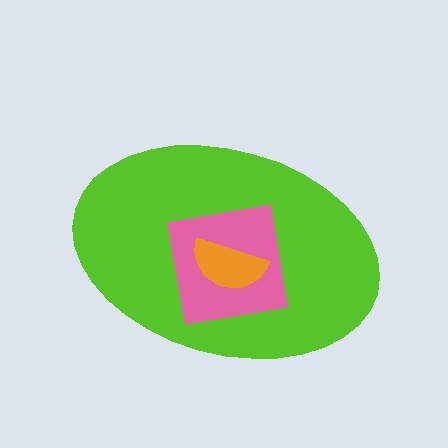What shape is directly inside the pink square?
The orange semicircle.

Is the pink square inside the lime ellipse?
Yes.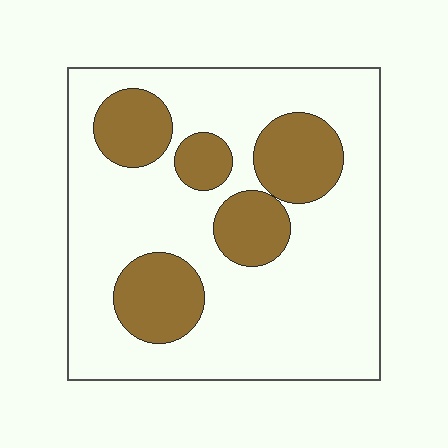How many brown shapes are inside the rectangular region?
5.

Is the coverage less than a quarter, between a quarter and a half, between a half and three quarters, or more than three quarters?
Between a quarter and a half.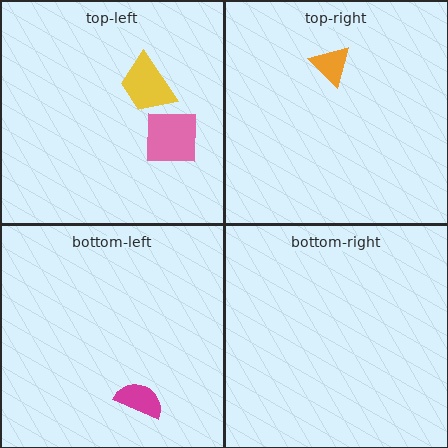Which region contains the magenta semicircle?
The bottom-left region.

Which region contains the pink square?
The top-left region.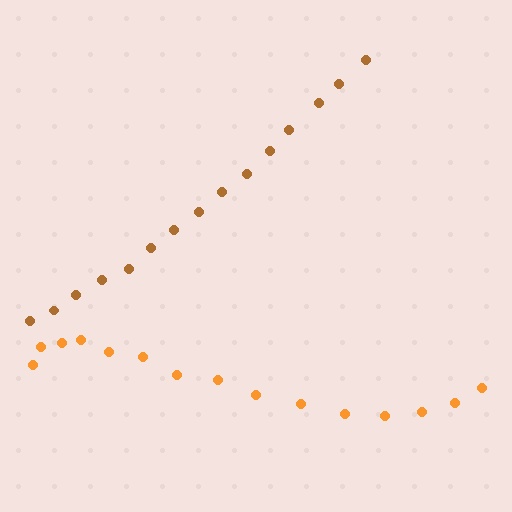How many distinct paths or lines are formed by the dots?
There are 2 distinct paths.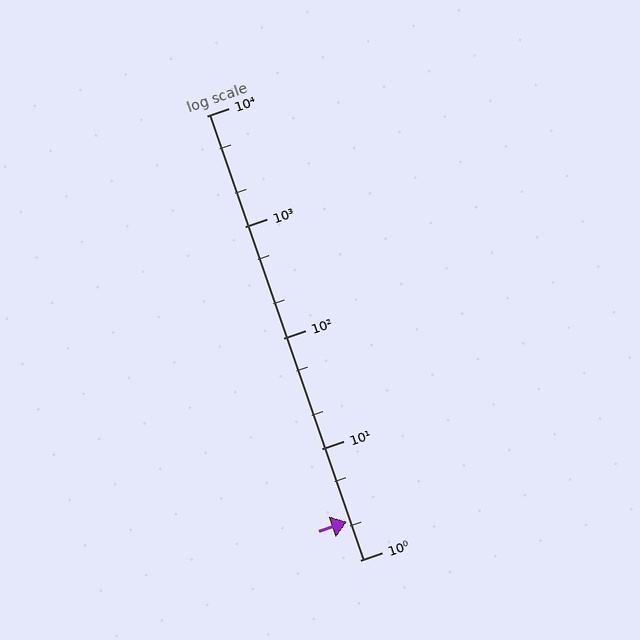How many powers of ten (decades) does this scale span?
The scale spans 4 decades, from 1 to 10000.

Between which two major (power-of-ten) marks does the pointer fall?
The pointer is between 1 and 10.